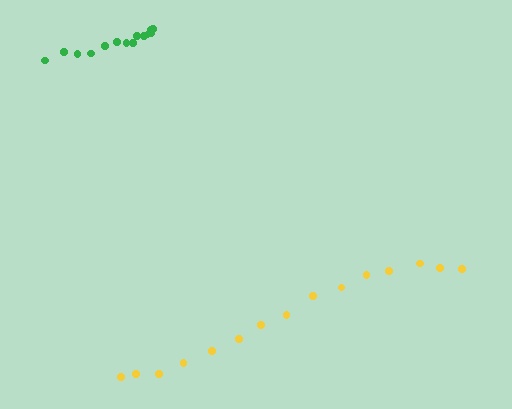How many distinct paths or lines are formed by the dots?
There are 2 distinct paths.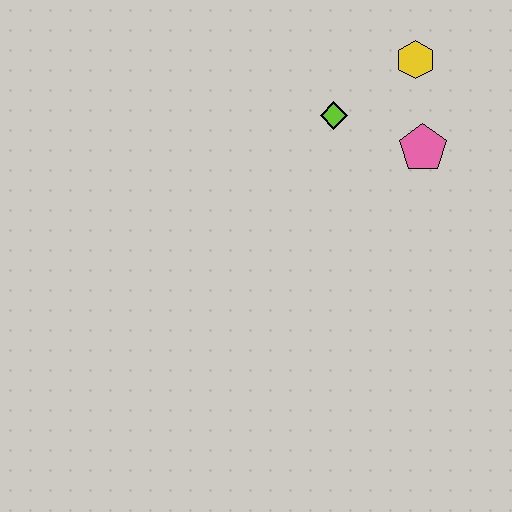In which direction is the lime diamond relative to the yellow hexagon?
The lime diamond is to the left of the yellow hexagon.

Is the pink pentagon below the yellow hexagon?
Yes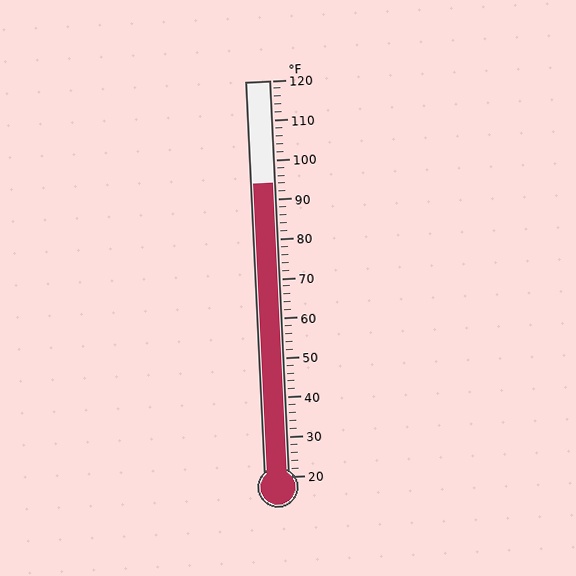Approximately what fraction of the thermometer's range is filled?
The thermometer is filled to approximately 75% of its range.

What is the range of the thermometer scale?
The thermometer scale ranges from 20°F to 120°F.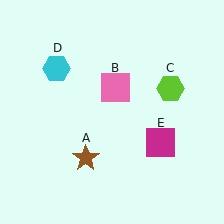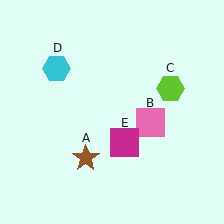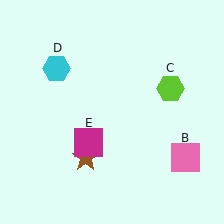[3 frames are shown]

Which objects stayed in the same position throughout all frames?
Brown star (object A) and lime hexagon (object C) and cyan hexagon (object D) remained stationary.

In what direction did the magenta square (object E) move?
The magenta square (object E) moved left.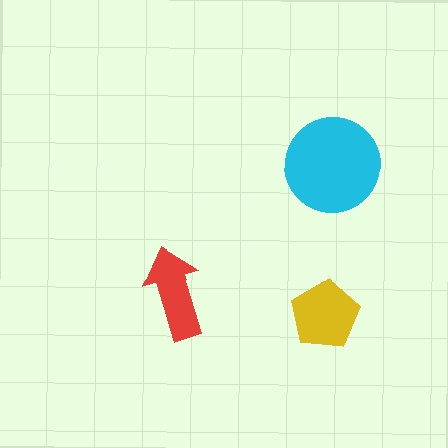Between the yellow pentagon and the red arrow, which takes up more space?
The yellow pentagon.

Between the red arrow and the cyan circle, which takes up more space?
The cyan circle.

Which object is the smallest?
The red arrow.